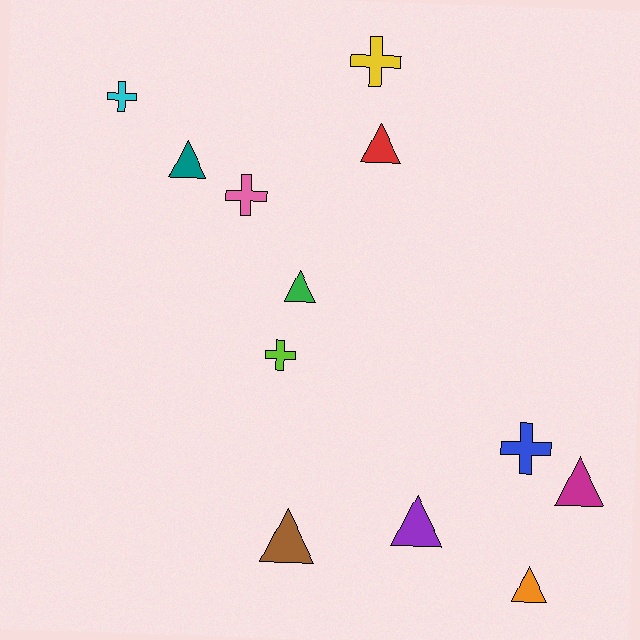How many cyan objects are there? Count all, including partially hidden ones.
There is 1 cyan object.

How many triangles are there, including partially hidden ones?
There are 7 triangles.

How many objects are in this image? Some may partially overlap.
There are 12 objects.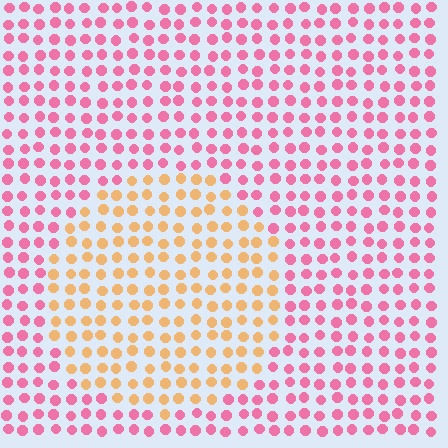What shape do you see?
I see a circle.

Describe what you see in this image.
The image is filled with small pink elements in a uniform arrangement. A circle-shaped region is visible where the elements are tinted to a slightly different hue, forming a subtle color boundary.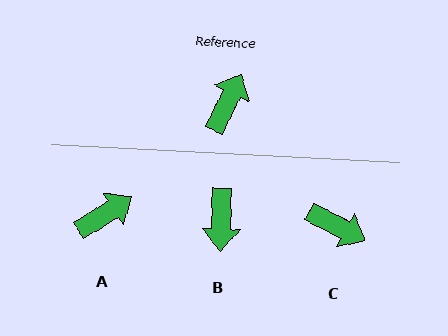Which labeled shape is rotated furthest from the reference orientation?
B, about 155 degrees away.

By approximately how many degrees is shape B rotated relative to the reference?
Approximately 155 degrees clockwise.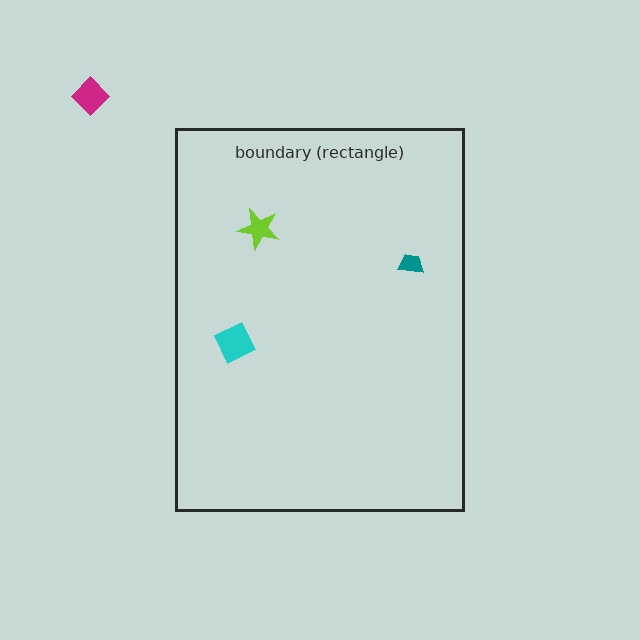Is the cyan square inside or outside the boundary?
Inside.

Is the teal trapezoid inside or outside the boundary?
Inside.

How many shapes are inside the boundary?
3 inside, 1 outside.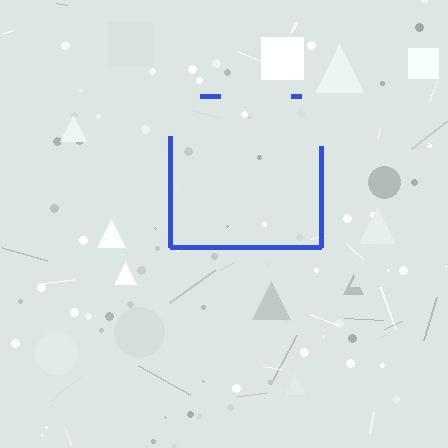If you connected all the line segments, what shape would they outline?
They would outline a square.